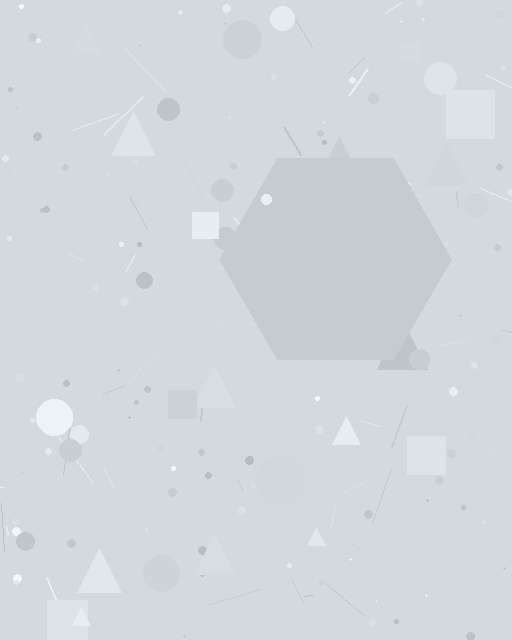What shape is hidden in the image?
A hexagon is hidden in the image.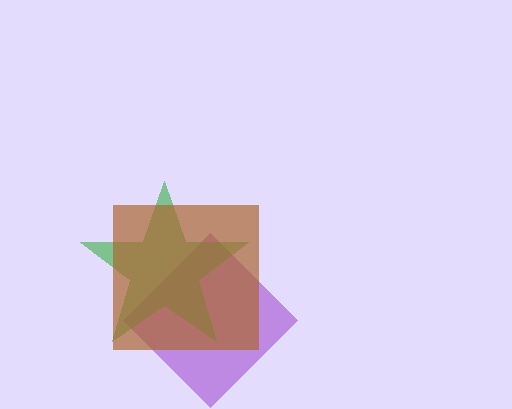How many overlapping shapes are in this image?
There are 3 overlapping shapes in the image.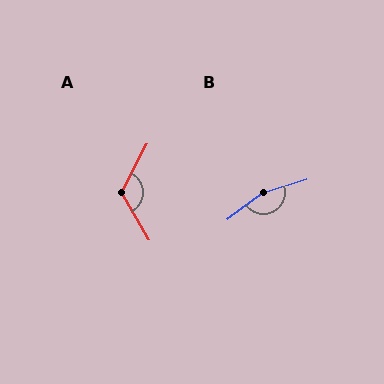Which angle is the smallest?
A, at approximately 122 degrees.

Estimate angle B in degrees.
Approximately 160 degrees.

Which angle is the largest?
B, at approximately 160 degrees.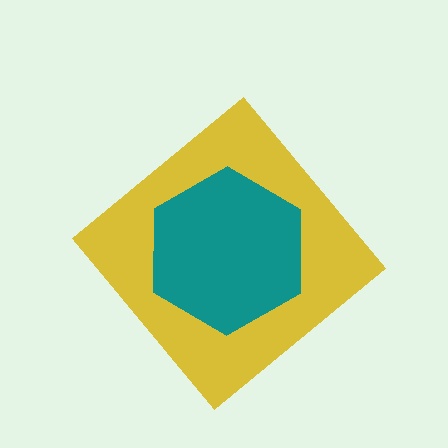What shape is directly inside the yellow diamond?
The teal hexagon.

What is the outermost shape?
The yellow diamond.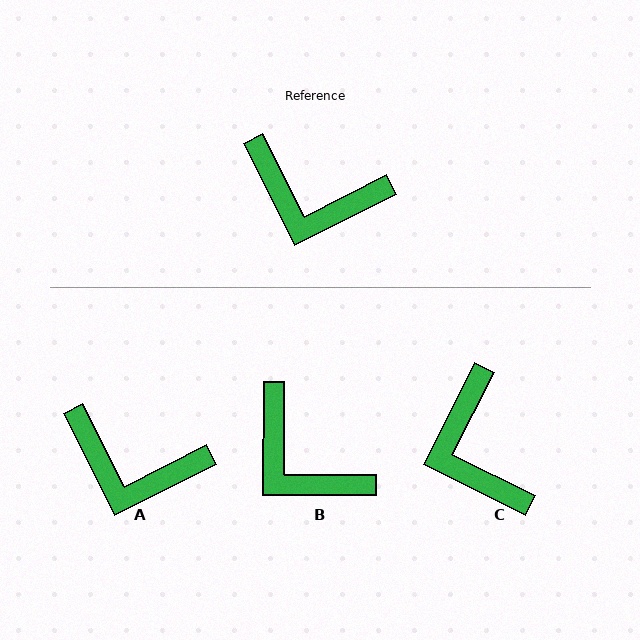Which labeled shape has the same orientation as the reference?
A.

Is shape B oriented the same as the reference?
No, it is off by about 27 degrees.